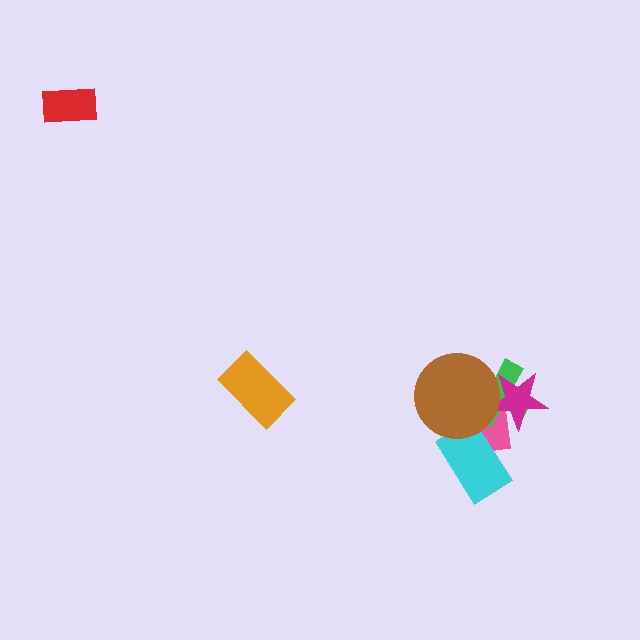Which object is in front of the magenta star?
The brown circle is in front of the magenta star.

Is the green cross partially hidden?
Yes, it is partially covered by another shape.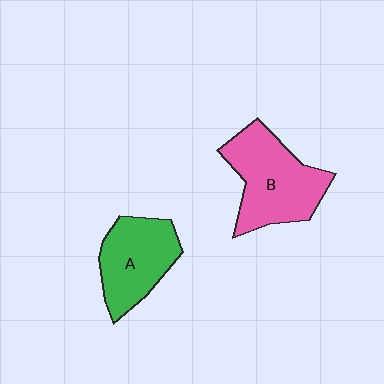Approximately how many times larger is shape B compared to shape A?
Approximately 1.2 times.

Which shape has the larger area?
Shape B (pink).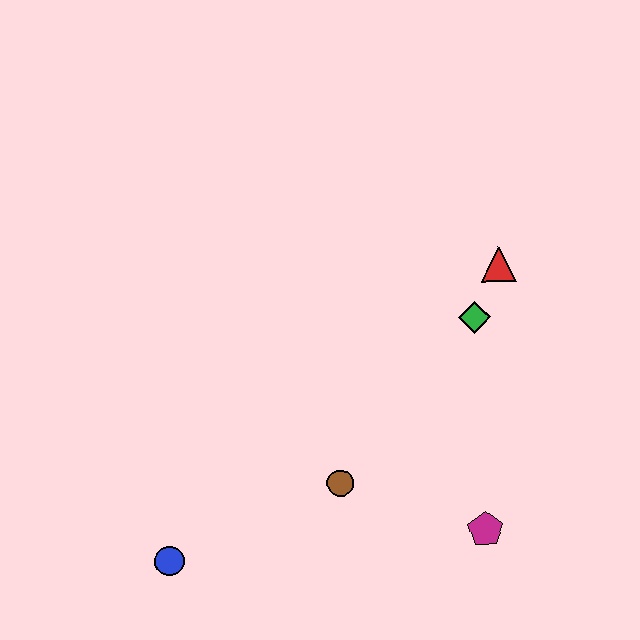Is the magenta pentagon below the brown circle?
Yes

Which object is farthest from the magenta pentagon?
The blue circle is farthest from the magenta pentagon.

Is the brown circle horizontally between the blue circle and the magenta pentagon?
Yes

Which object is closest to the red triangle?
The green diamond is closest to the red triangle.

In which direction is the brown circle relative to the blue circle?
The brown circle is to the right of the blue circle.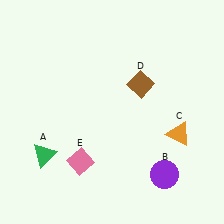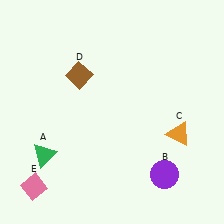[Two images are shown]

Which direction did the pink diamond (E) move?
The pink diamond (E) moved left.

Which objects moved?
The objects that moved are: the brown diamond (D), the pink diamond (E).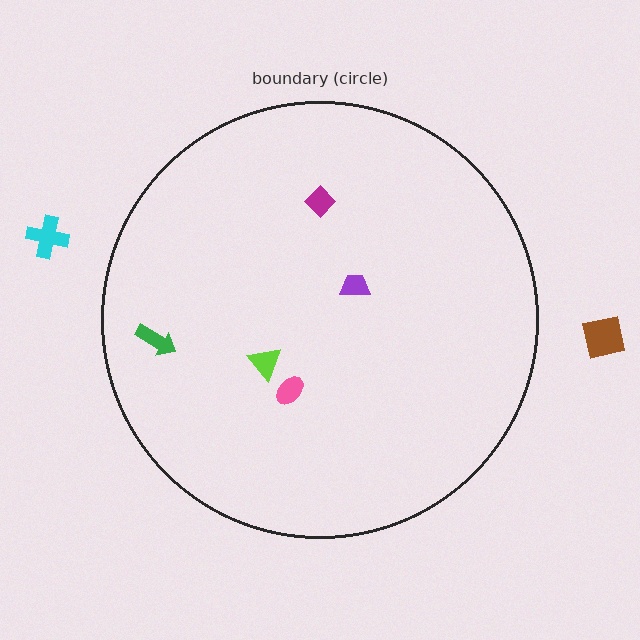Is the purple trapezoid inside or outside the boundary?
Inside.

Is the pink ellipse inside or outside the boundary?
Inside.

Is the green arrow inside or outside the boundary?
Inside.